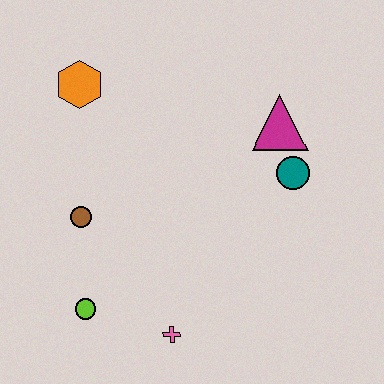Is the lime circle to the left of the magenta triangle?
Yes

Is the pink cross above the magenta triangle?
No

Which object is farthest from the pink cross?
The orange hexagon is farthest from the pink cross.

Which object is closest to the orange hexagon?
The brown circle is closest to the orange hexagon.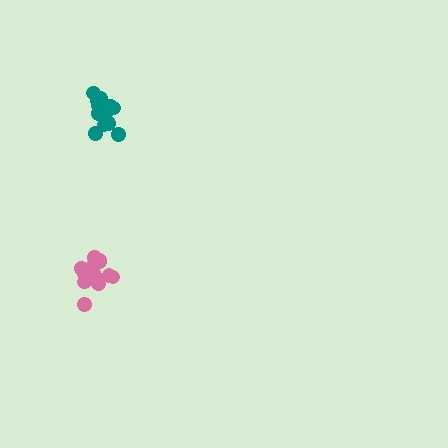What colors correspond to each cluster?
The clusters are colored: pink, teal.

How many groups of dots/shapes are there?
There are 2 groups.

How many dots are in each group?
Group 1: 13 dots, Group 2: 13 dots (26 total).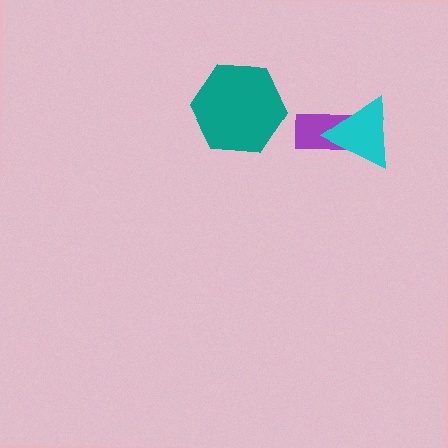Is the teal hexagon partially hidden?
No, no other shape covers it.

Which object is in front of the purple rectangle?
The cyan triangle is in front of the purple rectangle.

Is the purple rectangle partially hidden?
Yes, it is partially covered by another shape.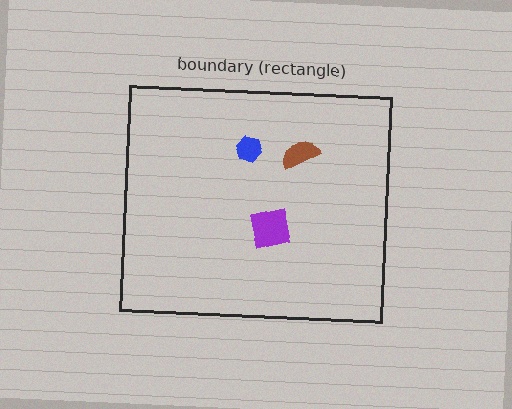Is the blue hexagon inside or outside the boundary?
Inside.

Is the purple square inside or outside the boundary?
Inside.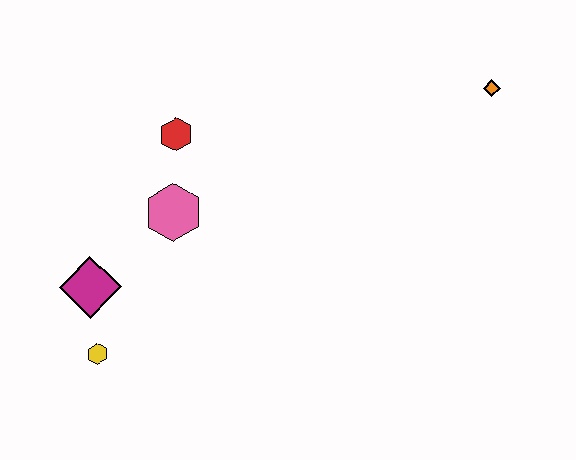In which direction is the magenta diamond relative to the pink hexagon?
The magenta diamond is to the left of the pink hexagon.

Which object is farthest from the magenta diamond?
The orange diamond is farthest from the magenta diamond.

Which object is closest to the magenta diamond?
The yellow hexagon is closest to the magenta diamond.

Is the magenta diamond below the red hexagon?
Yes